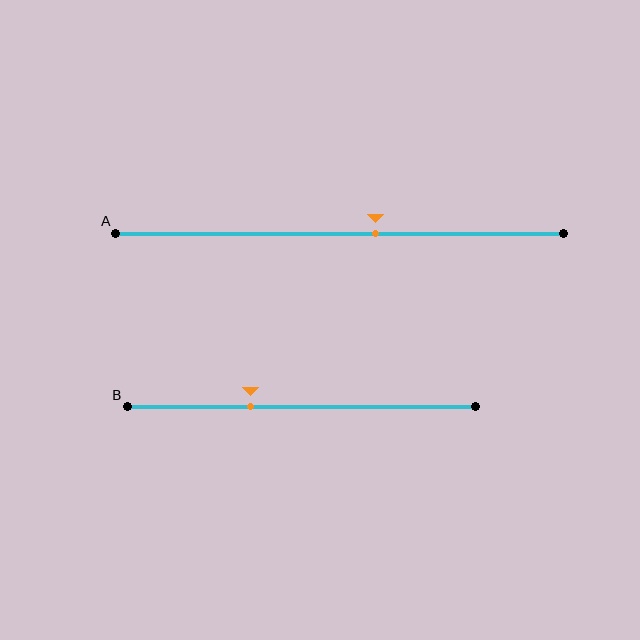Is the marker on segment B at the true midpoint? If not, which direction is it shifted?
No, the marker on segment B is shifted to the left by about 15% of the segment length.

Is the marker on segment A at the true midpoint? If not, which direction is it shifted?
No, the marker on segment A is shifted to the right by about 8% of the segment length.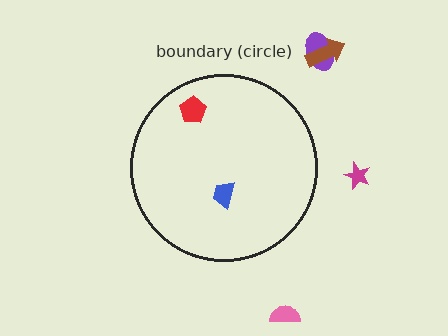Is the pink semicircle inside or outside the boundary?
Outside.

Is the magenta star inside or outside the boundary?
Outside.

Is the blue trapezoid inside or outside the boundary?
Inside.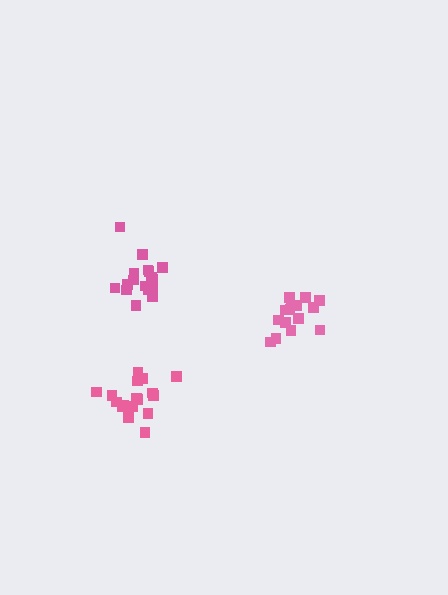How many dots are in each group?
Group 1: 17 dots, Group 2: 15 dots, Group 3: 17 dots (49 total).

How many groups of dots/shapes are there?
There are 3 groups.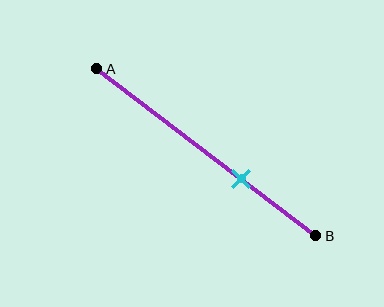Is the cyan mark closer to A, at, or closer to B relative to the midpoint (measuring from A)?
The cyan mark is closer to point B than the midpoint of segment AB.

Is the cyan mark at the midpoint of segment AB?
No, the mark is at about 65% from A, not at the 50% midpoint.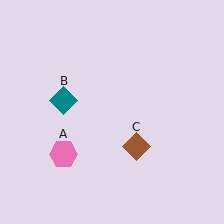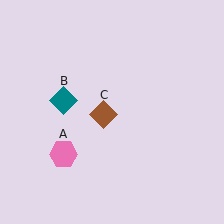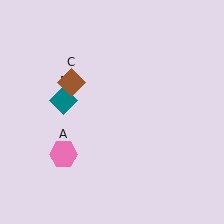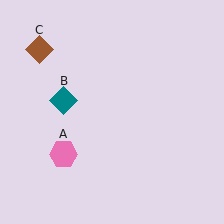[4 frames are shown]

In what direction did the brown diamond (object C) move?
The brown diamond (object C) moved up and to the left.